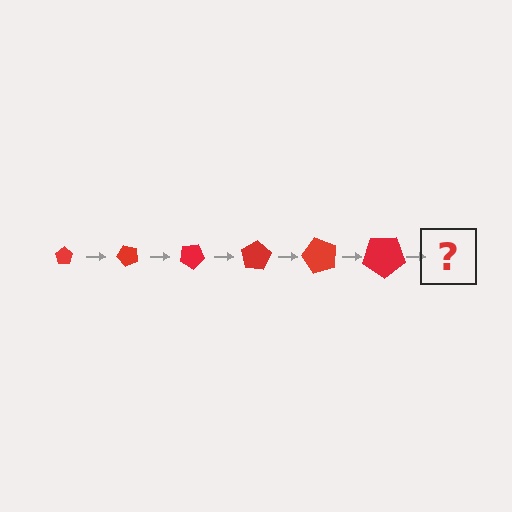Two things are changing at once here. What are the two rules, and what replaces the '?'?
The two rules are that the pentagon grows larger each step and it rotates 50 degrees each step. The '?' should be a pentagon, larger than the previous one and rotated 300 degrees from the start.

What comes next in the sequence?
The next element should be a pentagon, larger than the previous one and rotated 300 degrees from the start.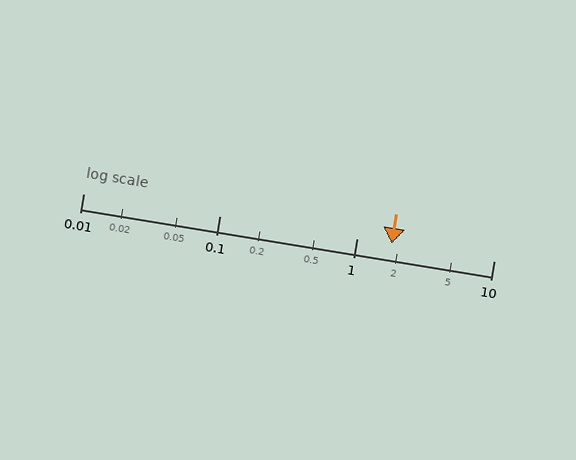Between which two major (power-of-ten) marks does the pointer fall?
The pointer is between 1 and 10.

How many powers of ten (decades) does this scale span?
The scale spans 3 decades, from 0.01 to 10.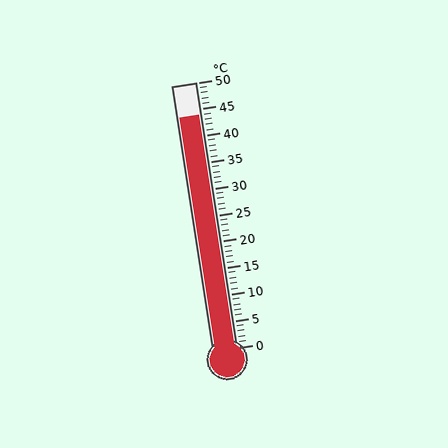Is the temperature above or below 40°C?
The temperature is above 40°C.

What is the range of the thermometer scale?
The thermometer scale ranges from 0°C to 50°C.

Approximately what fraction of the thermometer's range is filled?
The thermometer is filled to approximately 90% of its range.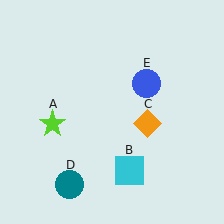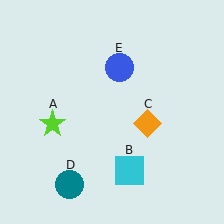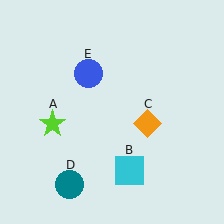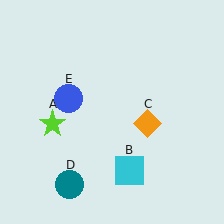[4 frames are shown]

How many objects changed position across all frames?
1 object changed position: blue circle (object E).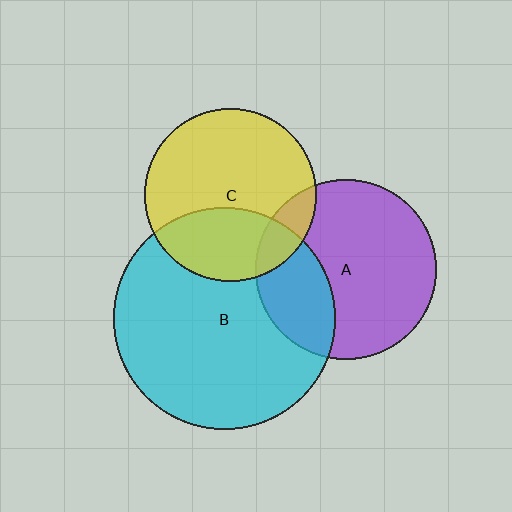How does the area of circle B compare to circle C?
Approximately 1.7 times.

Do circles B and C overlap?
Yes.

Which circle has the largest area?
Circle B (cyan).